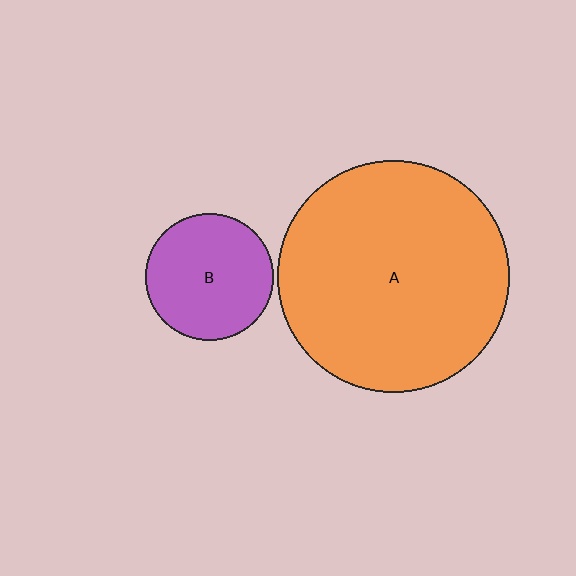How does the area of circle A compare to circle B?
Approximately 3.3 times.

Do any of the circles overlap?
No, none of the circles overlap.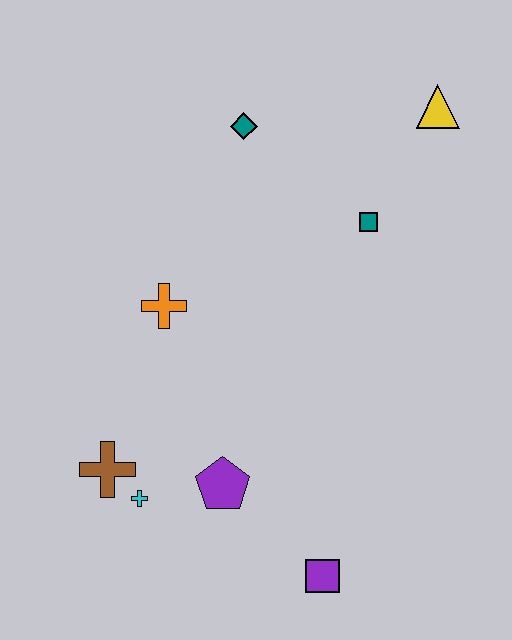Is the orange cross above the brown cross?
Yes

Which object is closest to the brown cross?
The cyan cross is closest to the brown cross.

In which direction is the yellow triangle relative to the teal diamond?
The yellow triangle is to the right of the teal diamond.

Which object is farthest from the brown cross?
The yellow triangle is farthest from the brown cross.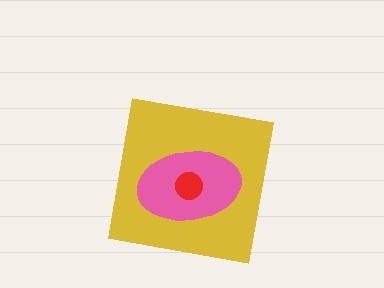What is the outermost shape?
The yellow square.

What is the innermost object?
The red circle.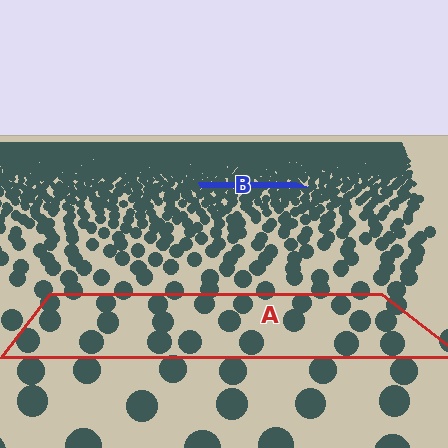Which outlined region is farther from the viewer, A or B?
Region B is farther from the viewer — the texture elements inside it appear smaller and more densely packed.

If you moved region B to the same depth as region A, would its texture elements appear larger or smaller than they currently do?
They would appear larger. At a closer depth, the same texture elements are projected at a bigger on-screen size.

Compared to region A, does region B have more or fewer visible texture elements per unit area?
Region B has more texture elements per unit area — they are packed more densely because it is farther away.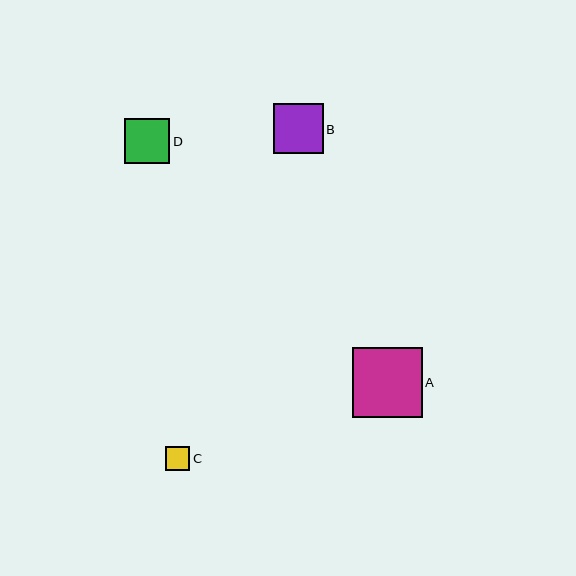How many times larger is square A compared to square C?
Square A is approximately 2.8 times the size of square C.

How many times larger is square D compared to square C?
Square D is approximately 1.8 times the size of square C.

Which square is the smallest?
Square C is the smallest with a size of approximately 25 pixels.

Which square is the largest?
Square A is the largest with a size of approximately 70 pixels.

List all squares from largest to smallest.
From largest to smallest: A, B, D, C.